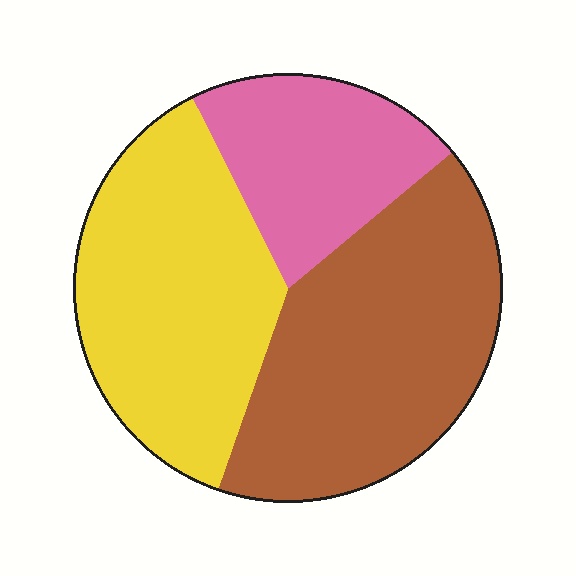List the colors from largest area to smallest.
From largest to smallest: brown, yellow, pink.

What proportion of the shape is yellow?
Yellow covers 37% of the shape.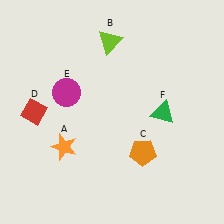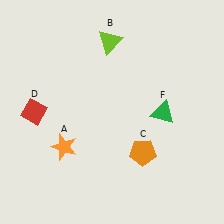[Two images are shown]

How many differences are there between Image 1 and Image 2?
There is 1 difference between the two images.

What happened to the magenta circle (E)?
The magenta circle (E) was removed in Image 2. It was in the top-left area of Image 1.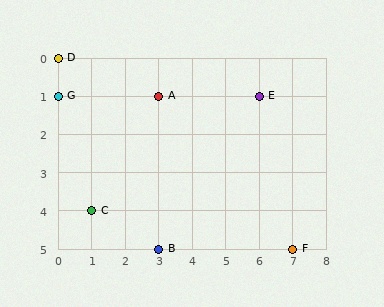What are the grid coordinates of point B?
Point B is at grid coordinates (3, 5).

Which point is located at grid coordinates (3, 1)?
Point A is at (3, 1).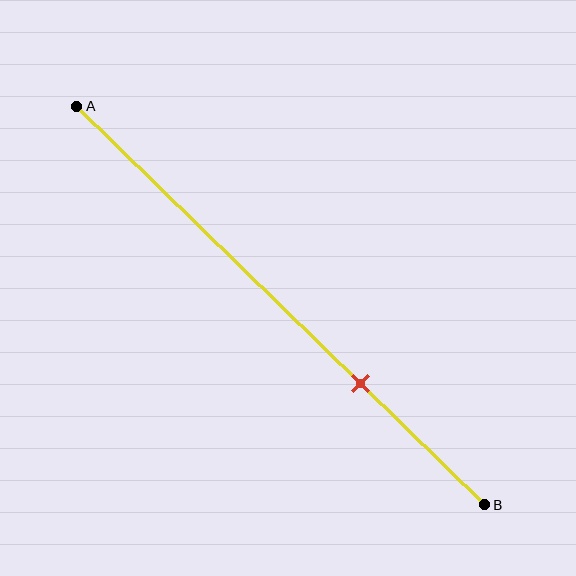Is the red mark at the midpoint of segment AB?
No, the mark is at about 70% from A, not at the 50% midpoint.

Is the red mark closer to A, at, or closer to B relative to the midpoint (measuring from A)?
The red mark is closer to point B than the midpoint of segment AB.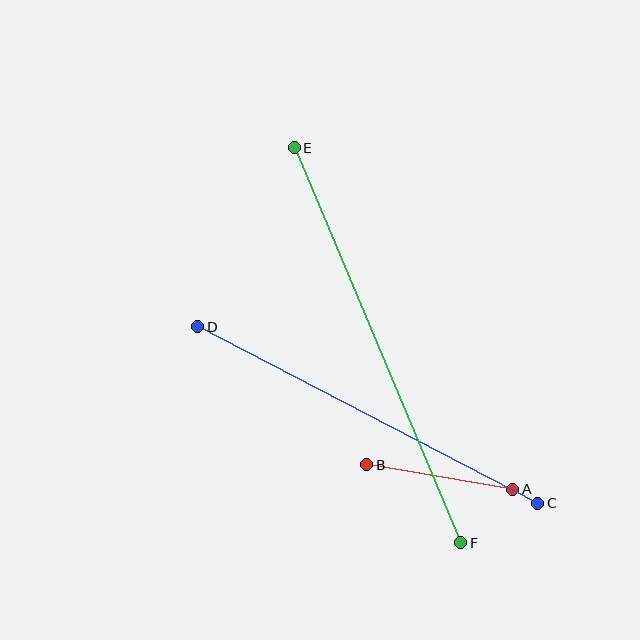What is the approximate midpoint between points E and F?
The midpoint is at approximately (378, 345) pixels.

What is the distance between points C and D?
The distance is approximately 383 pixels.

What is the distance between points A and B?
The distance is approximately 148 pixels.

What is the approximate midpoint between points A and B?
The midpoint is at approximately (440, 477) pixels.